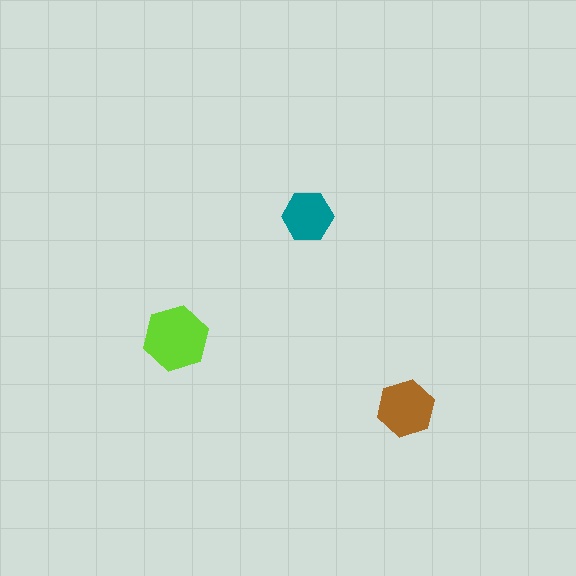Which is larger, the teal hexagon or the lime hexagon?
The lime one.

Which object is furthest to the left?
The lime hexagon is leftmost.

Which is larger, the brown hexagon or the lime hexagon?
The lime one.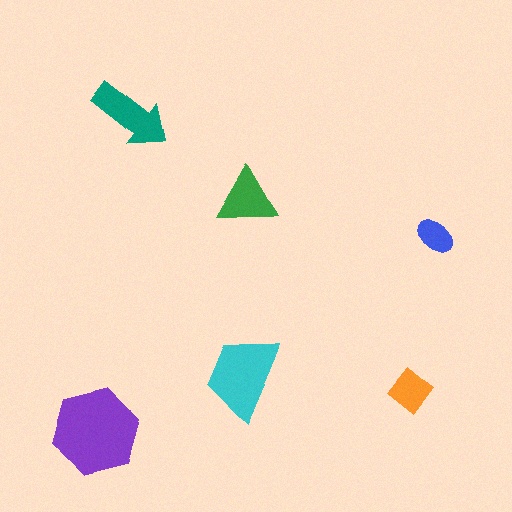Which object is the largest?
The purple hexagon.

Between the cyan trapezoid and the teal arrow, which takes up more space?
The cyan trapezoid.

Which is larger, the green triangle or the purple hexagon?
The purple hexagon.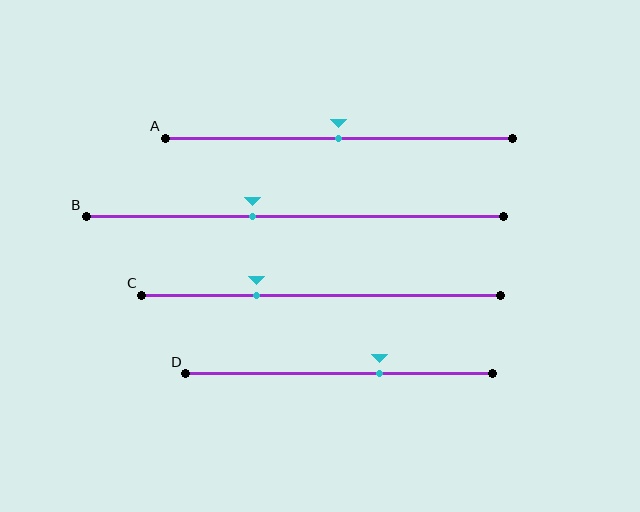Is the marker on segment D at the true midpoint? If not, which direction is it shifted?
No, the marker on segment D is shifted to the right by about 13% of the segment length.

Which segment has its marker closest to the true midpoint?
Segment A has its marker closest to the true midpoint.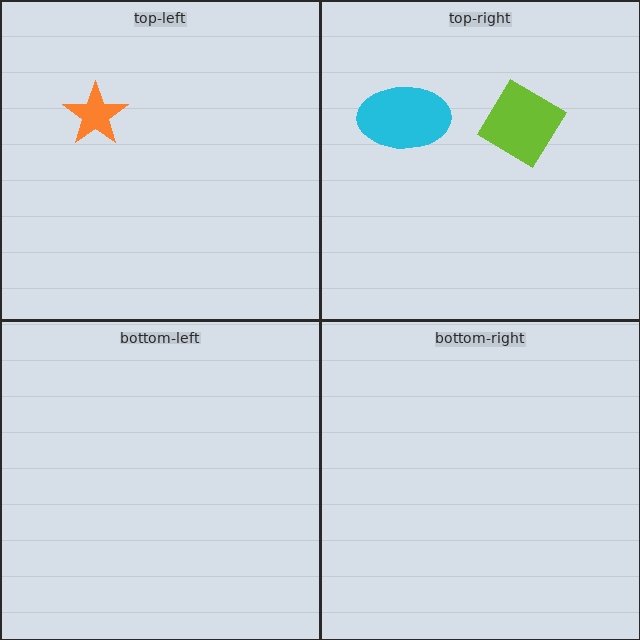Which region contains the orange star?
The top-left region.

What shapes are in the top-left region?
The orange star.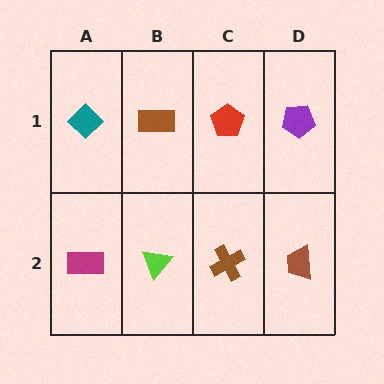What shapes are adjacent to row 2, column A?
A teal diamond (row 1, column A), a lime triangle (row 2, column B).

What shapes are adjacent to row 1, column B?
A lime triangle (row 2, column B), a teal diamond (row 1, column A), a red pentagon (row 1, column C).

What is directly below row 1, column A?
A magenta rectangle.